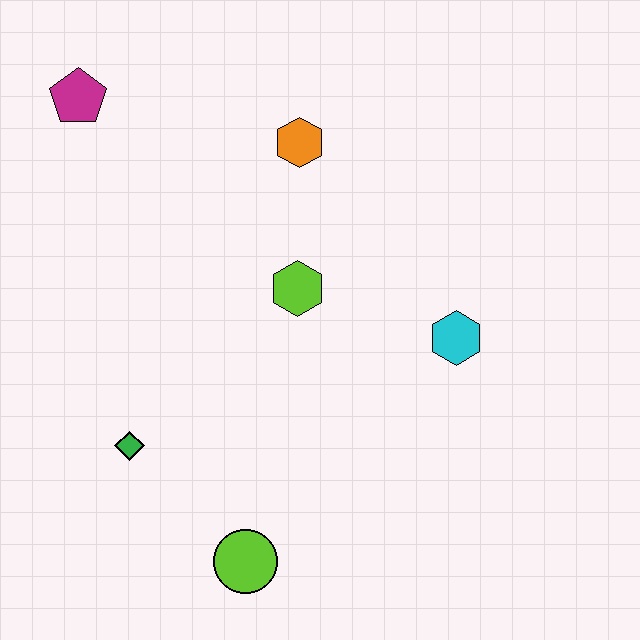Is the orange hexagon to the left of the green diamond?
No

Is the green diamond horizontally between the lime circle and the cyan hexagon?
No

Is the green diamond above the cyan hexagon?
No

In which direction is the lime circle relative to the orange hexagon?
The lime circle is below the orange hexagon.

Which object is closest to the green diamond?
The lime circle is closest to the green diamond.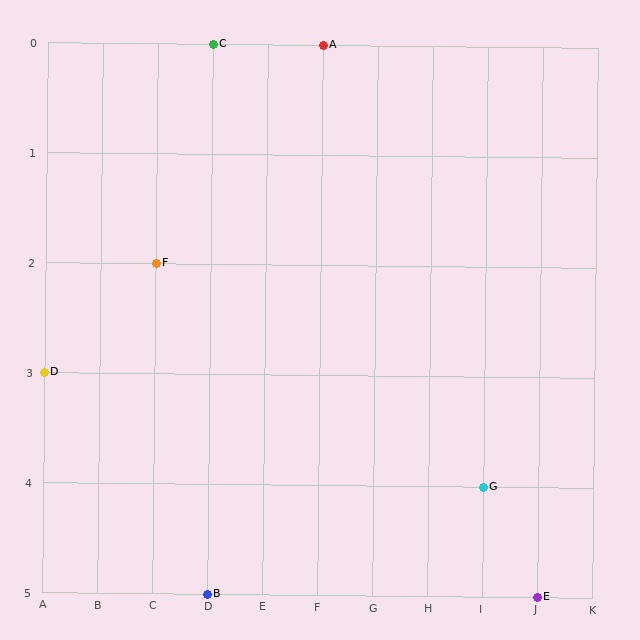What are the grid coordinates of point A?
Point A is at grid coordinates (F, 0).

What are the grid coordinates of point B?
Point B is at grid coordinates (D, 5).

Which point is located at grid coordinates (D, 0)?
Point C is at (D, 0).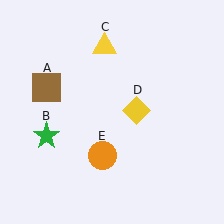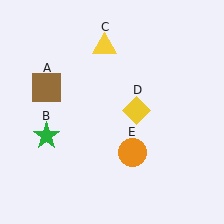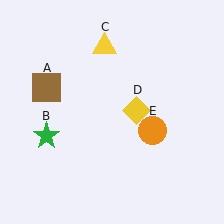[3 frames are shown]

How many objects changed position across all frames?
1 object changed position: orange circle (object E).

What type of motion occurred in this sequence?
The orange circle (object E) rotated counterclockwise around the center of the scene.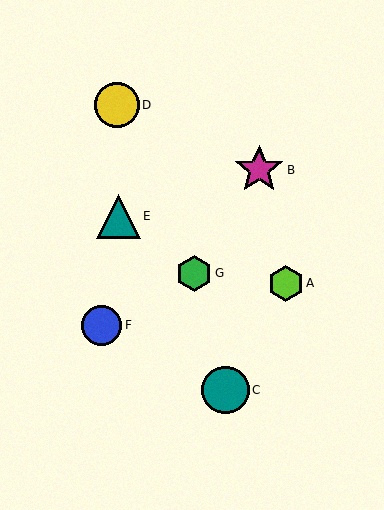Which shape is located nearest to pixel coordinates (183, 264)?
The green hexagon (labeled G) at (194, 273) is nearest to that location.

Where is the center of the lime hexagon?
The center of the lime hexagon is at (286, 283).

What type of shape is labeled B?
Shape B is a magenta star.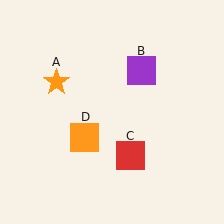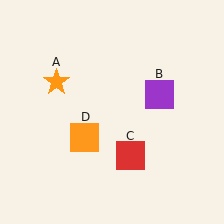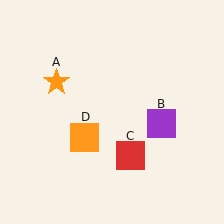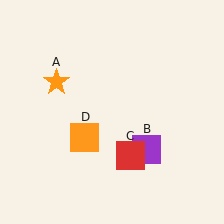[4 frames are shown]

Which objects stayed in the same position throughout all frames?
Orange star (object A) and red square (object C) and orange square (object D) remained stationary.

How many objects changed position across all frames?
1 object changed position: purple square (object B).